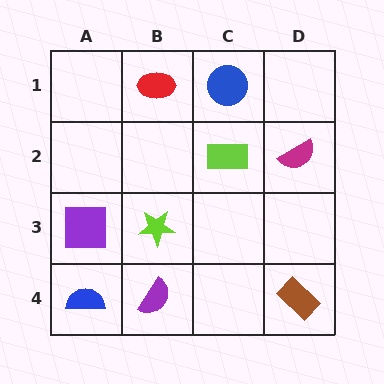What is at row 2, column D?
A magenta semicircle.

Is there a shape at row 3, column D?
No, that cell is empty.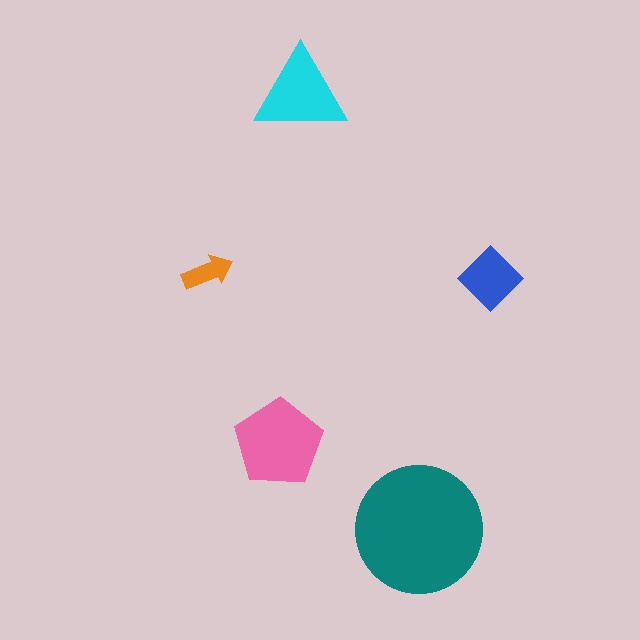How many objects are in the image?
There are 5 objects in the image.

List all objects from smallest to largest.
The orange arrow, the blue diamond, the cyan triangle, the pink pentagon, the teal circle.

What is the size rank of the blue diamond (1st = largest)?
4th.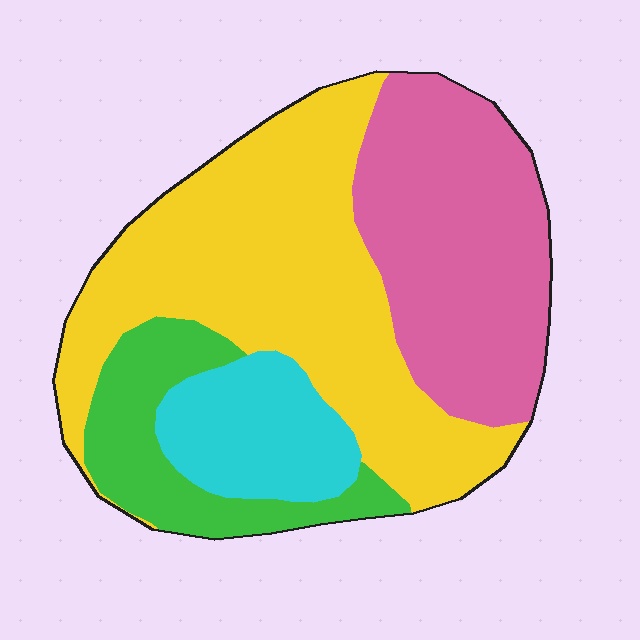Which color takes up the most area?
Yellow, at roughly 45%.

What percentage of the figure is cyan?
Cyan takes up about one eighth (1/8) of the figure.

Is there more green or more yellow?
Yellow.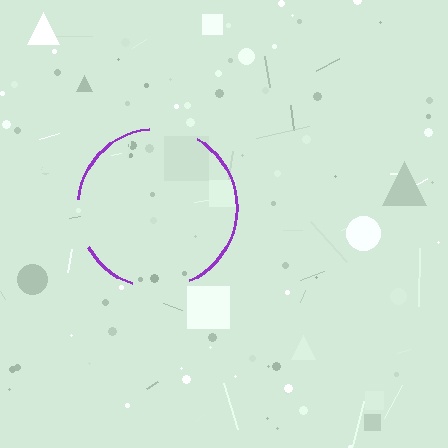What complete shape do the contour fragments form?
The contour fragments form a circle.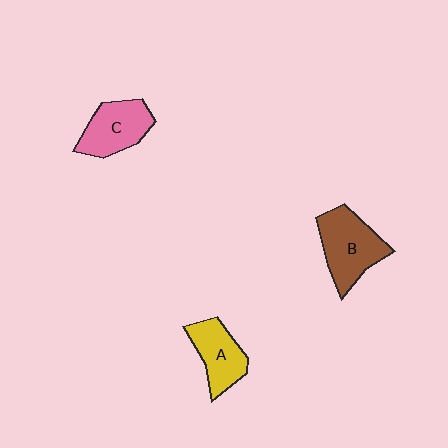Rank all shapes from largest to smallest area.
From largest to smallest: B (brown), C (pink), A (yellow).